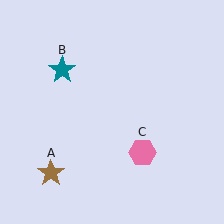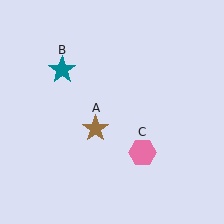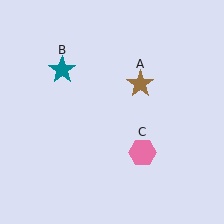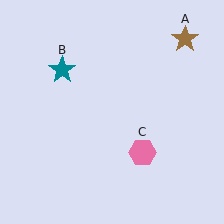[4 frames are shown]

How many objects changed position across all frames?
1 object changed position: brown star (object A).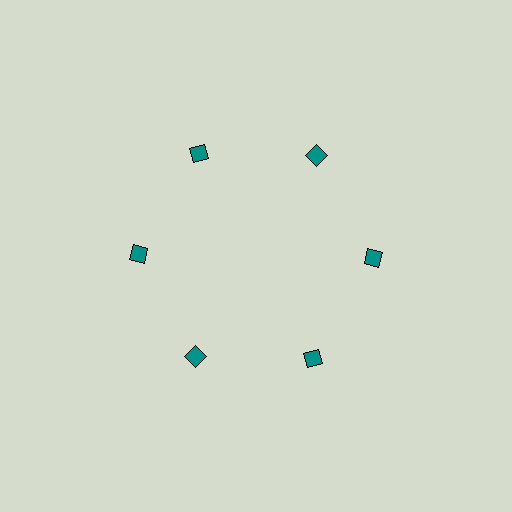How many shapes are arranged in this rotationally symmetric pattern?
There are 6 shapes, arranged in 6 groups of 1.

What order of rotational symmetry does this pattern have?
This pattern has 6-fold rotational symmetry.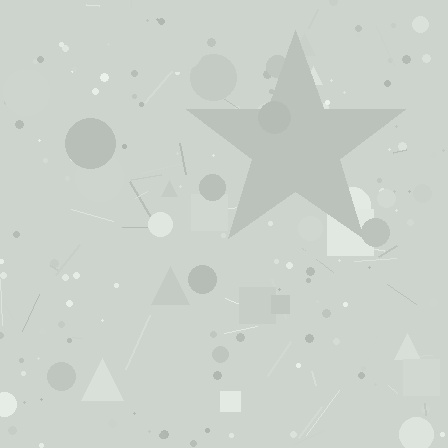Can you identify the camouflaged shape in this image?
The camouflaged shape is a star.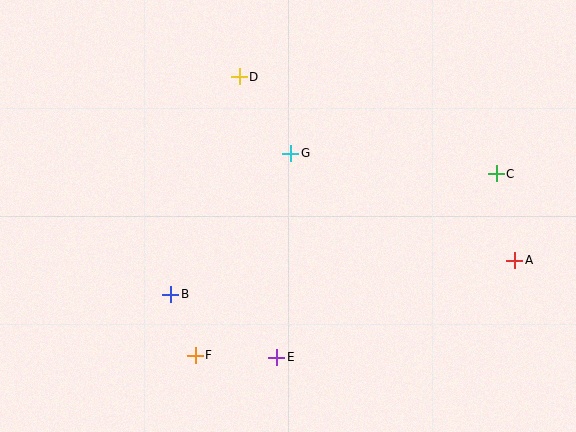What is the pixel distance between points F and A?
The distance between F and A is 333 pixels.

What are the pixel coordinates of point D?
Point D is at (239, 77).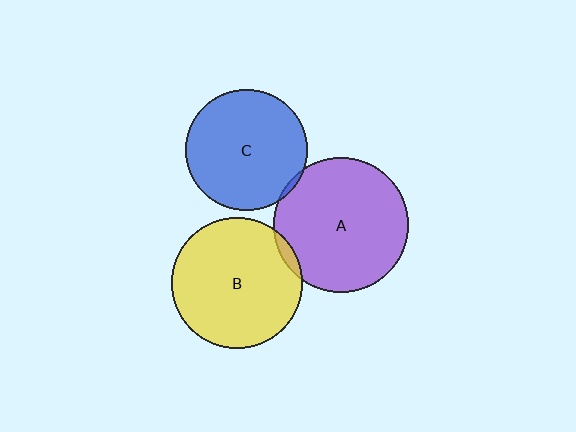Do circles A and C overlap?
Yes.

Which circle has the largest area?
Circle A (purple).